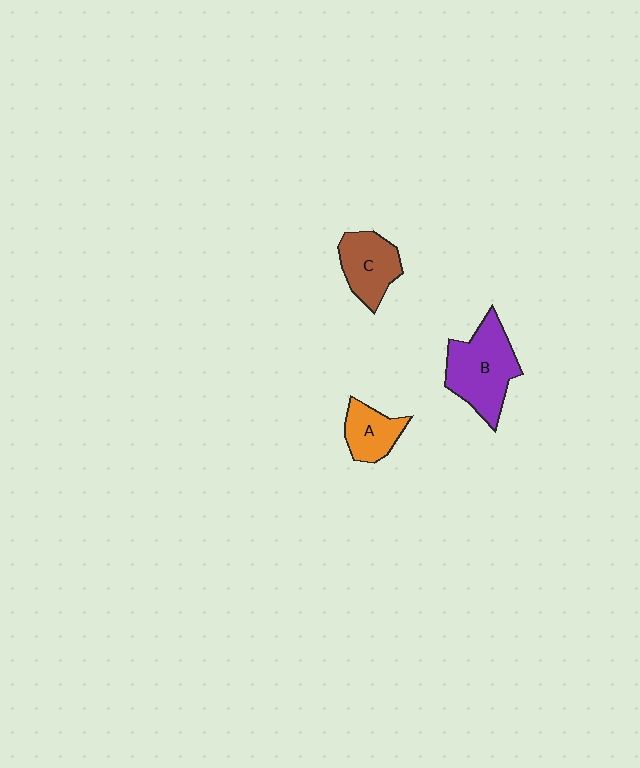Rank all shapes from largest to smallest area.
From largest to smallest: B (purple), C (brown), A (orange).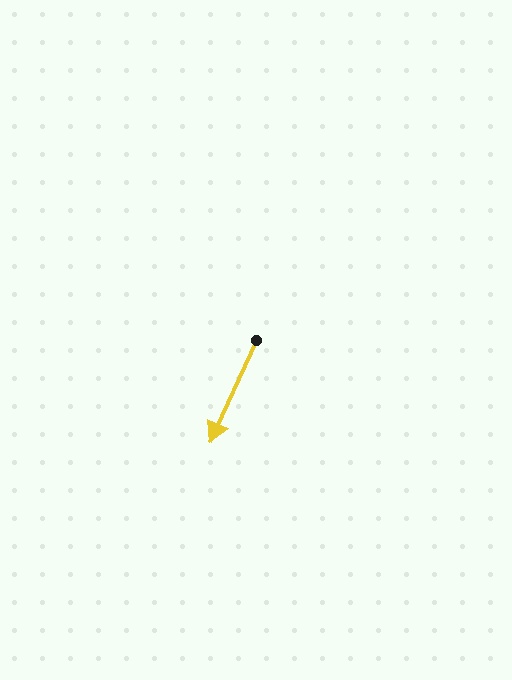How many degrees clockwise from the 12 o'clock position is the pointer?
Approximately 204 degrees.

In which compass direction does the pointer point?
Southwest.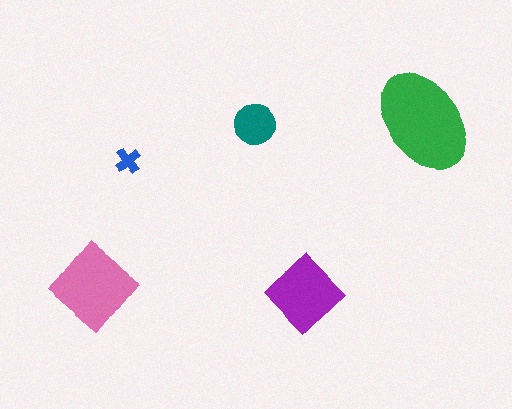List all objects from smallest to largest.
The blue cross, the teal circle, the purple diamond, the pink diamond, the green ellipse.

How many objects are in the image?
There are 5 objects in the image.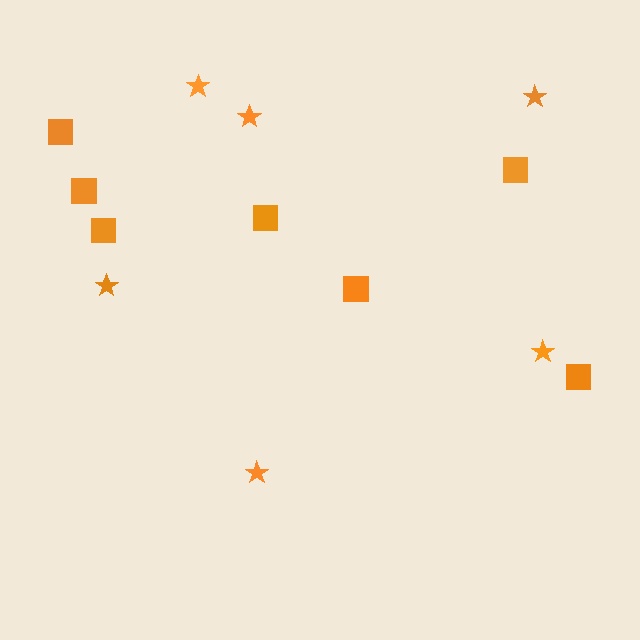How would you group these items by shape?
There are 2 groups: one group of stars (6) and one group of squares (7).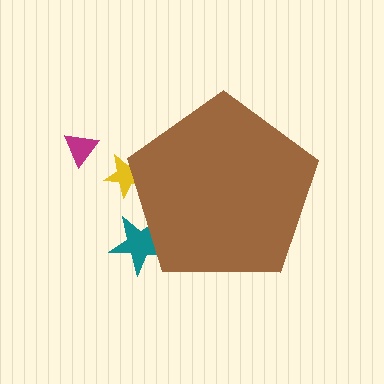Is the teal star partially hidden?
Yes, the teal star is partially hidden behind the brown pentagon.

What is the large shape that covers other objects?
A brown pentagon.